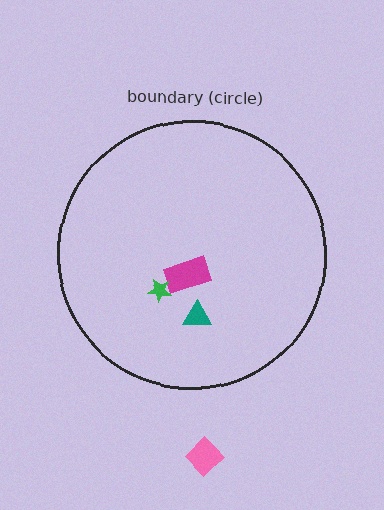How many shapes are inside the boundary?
3 inside, 1 outside.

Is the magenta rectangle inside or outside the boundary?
Inside.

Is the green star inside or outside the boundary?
Inside.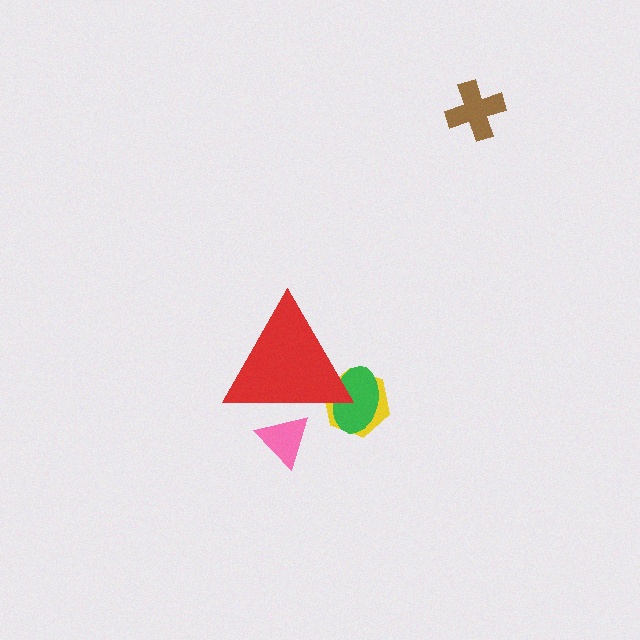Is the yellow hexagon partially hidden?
Yes, the yellow hexagon is partially hidden behind the red triangle.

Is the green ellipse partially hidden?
Yes, the green ellipse is partially hidden behind the red triangle.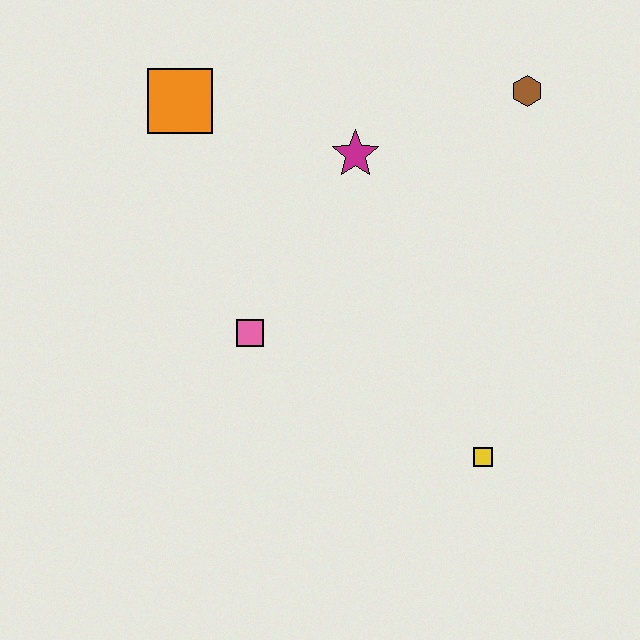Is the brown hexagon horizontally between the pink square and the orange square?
No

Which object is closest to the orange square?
The magenta star is closest to the orange square.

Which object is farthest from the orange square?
The yellow square is farthest from the orange square.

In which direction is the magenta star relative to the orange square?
The magenta star is to the right of the orange square.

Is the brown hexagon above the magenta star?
Yes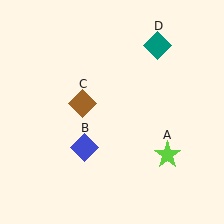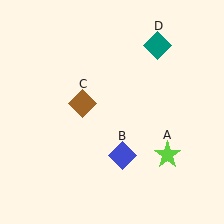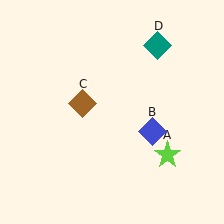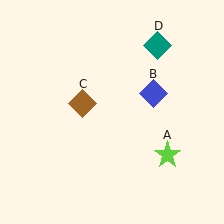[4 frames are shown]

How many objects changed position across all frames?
1 object changed position: blue diamond (object B).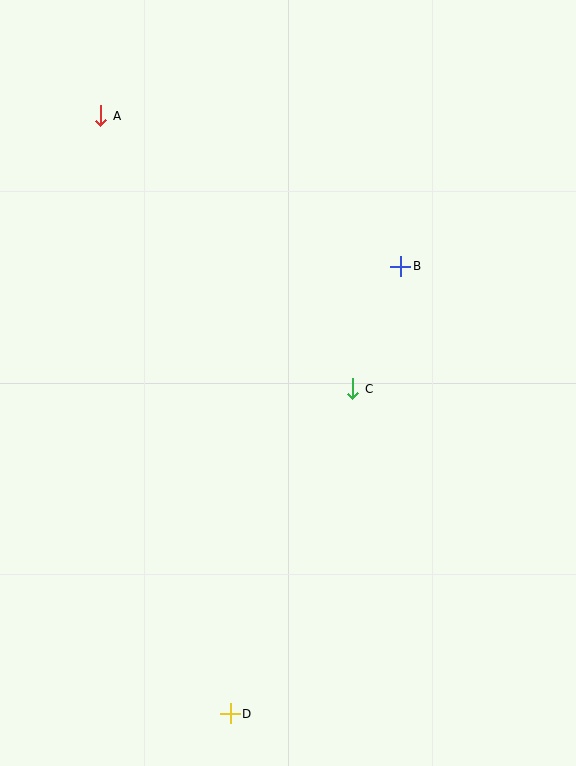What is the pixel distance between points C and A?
The distance between C and A is 372 pixels.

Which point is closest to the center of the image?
Point C at (353, 389) is closest to the center.